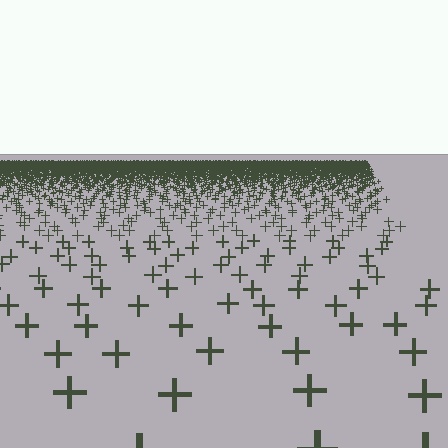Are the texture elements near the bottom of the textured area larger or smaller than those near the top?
Larger. Near the bottom, elements are closer to the viewer and appear at a bigger on-screen size.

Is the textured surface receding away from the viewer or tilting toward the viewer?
The surface is receding away from the viewer. Texture elements get smaller and denser toward the top.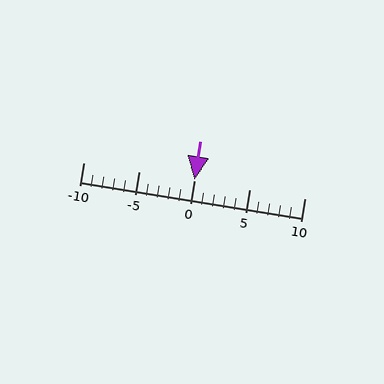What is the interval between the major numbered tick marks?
The major tick marks are spaced 5 units apart.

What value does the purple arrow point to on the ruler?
The purple arrow points to approximately 0.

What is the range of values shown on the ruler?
The ruler shows values from -10 to 10.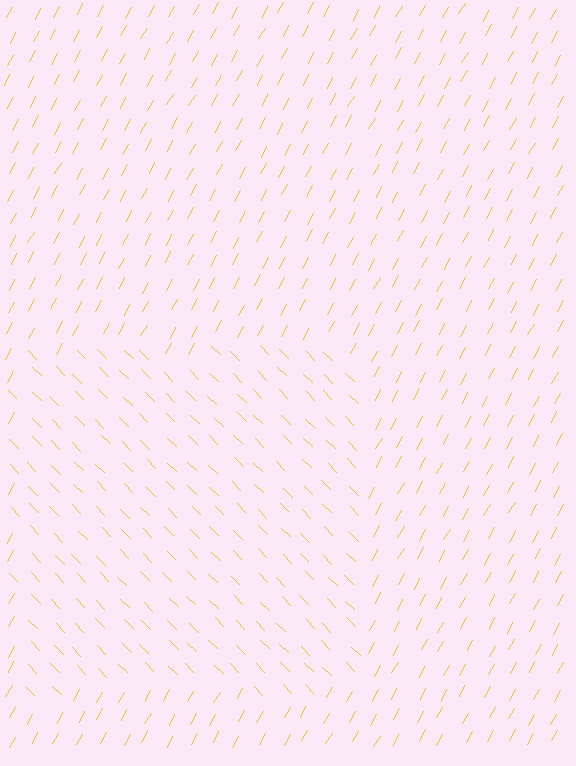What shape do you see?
I see a rectangle.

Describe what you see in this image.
The image is filled with small yellow line segments. A rectangle region in the image has lines oriented differently from the surrounding lines, creating a visible texture boundary.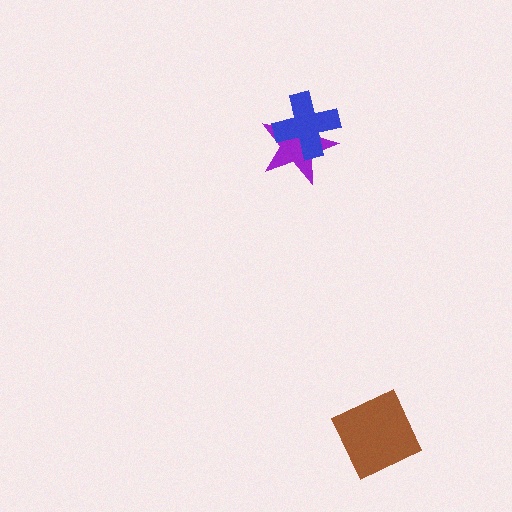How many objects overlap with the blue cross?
1 object overlaps with the blue cross.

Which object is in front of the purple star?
The blue cross is in front of the purple star.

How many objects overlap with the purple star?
1 object overlaps with the purple star.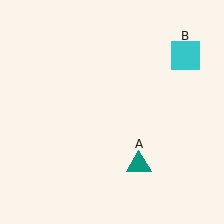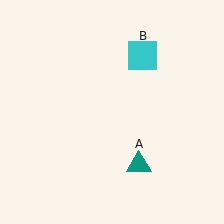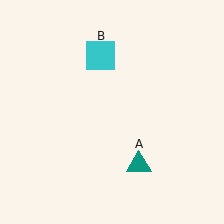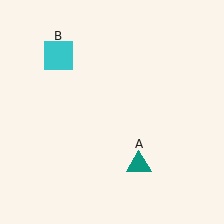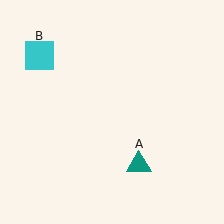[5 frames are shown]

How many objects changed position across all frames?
1 object changed position: cyan square (object B).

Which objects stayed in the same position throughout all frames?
Teal triangle (object A) remained stationary.